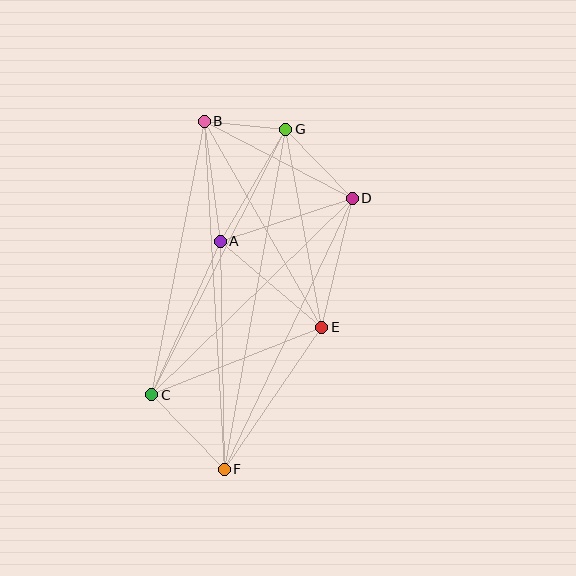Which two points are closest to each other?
Points B and G are closest to each other.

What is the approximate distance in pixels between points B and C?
The distance between B and C is approximately 278 pixels.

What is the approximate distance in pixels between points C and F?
The distance between C and F is approximately 104 pixels.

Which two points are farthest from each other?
Points B and F are farthest from each other.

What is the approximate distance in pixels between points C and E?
The distance between C and E is approximately 183 pixels.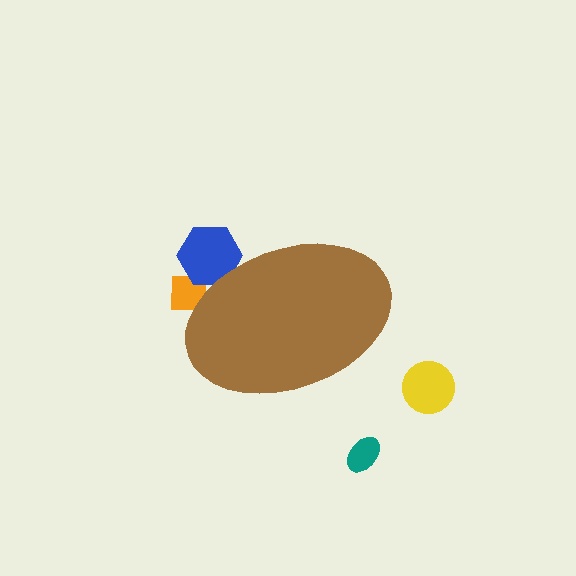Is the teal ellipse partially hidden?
No, the teal ellipse is fully visible.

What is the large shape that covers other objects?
A brown ellipse.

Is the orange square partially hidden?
Yes, the orange square is partially hidden behind the brown ellipse.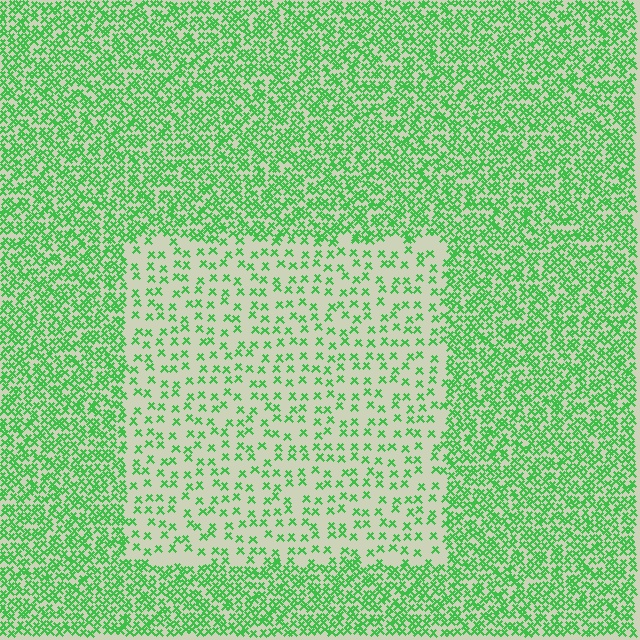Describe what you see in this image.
The image contains small green elements arranged at two different densities. A rectangle-shaped region is visible where the elements are less densely packed than the surrounding area.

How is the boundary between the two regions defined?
The boundary is defined by a change in element density (approximately 2.7x ratio). All elements are the same color, size, and shape.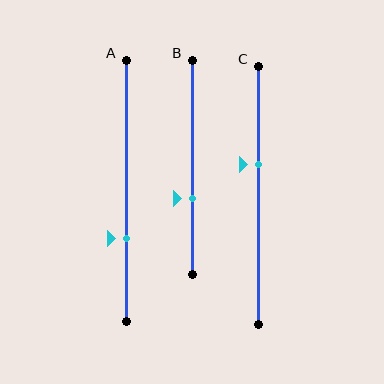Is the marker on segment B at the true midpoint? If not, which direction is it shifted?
No, the marker on segment B is shifted downward by about 15% of the segment length.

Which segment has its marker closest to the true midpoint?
Segment C has its marker closest to the true midpoint.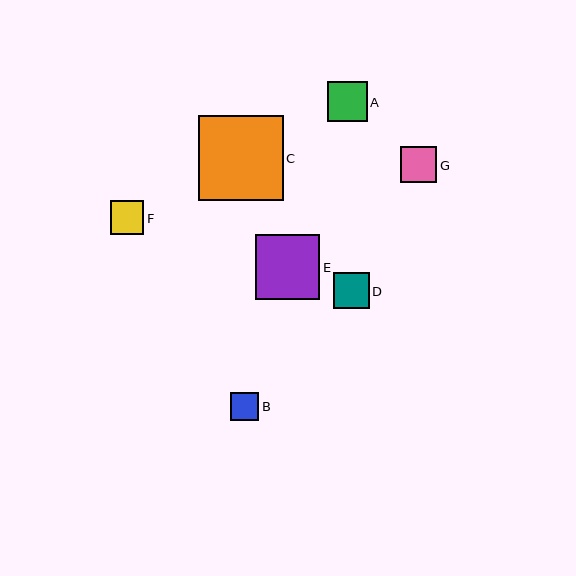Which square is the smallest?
Square B is the smallest with a size of approximately 28 pixels.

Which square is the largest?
Square C is the largest with a size of approximately 85 pixels.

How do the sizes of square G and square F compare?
Square G and square F are approximately the same size.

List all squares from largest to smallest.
From largest to smallest: C, E, A, D, G, F, B.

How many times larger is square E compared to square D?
Square E is approximately 1.8 times the size of square D.